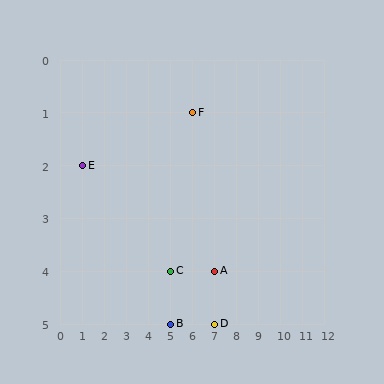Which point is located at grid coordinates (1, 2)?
Point E is at (1, 2).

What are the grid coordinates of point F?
Point F is at grid coordinates (6, 1).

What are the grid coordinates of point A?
Point A is at grid coordinates (7, 4).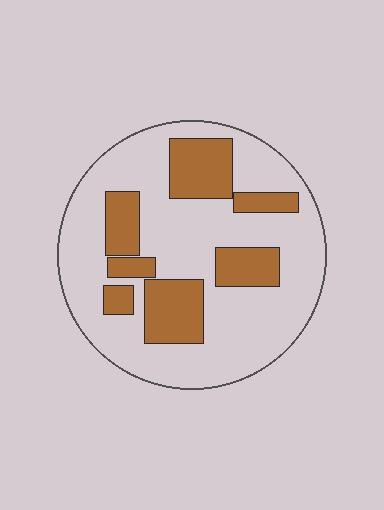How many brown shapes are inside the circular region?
7.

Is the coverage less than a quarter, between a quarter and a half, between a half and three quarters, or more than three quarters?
Between a quarter and a half.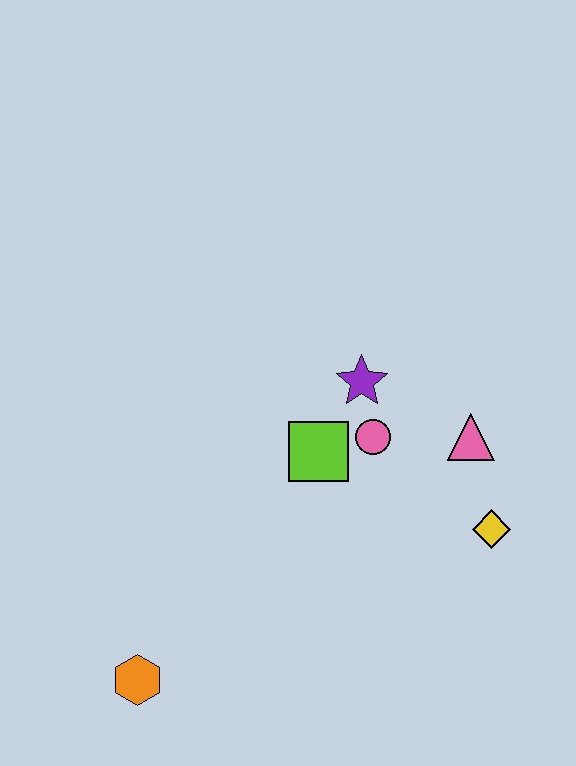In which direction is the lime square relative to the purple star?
The lime square is below the purple star.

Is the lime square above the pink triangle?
No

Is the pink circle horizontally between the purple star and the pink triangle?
Yes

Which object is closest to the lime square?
The pink circle is closest to the lime square.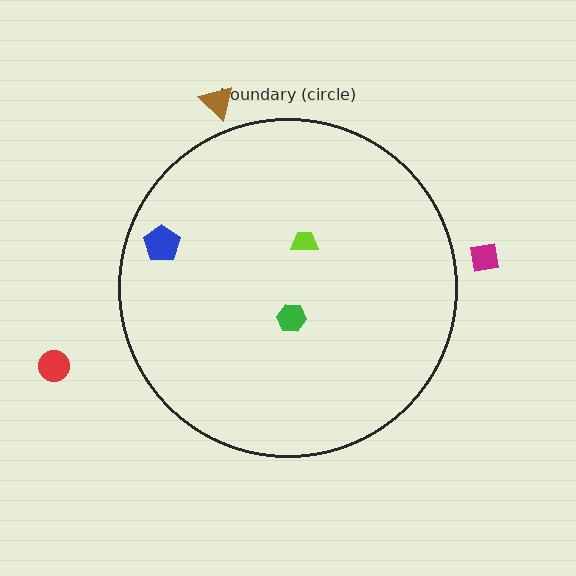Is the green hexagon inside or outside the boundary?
Inside.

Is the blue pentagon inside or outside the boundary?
Inside.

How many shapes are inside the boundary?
3 inside, 3 outside.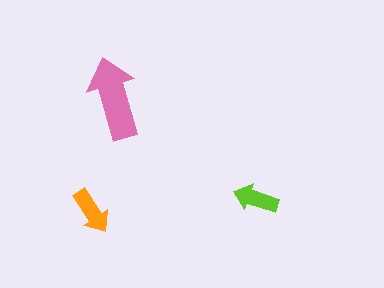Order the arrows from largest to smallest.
the pink one, the orange one, the lime one.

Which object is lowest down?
The orange arrow is bottommost.